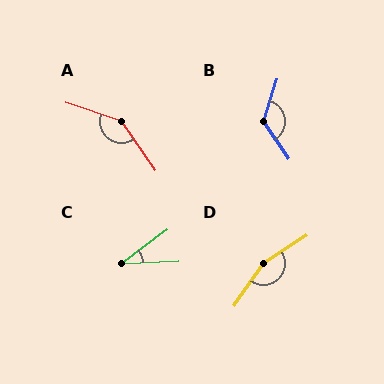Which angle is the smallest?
C, at approximately 34 degrees.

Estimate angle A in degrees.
Approximately 143 degrees.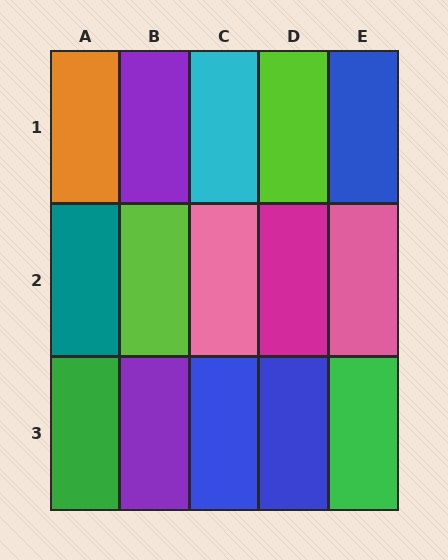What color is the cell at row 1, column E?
Blue.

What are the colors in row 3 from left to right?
Green, purple, blue, blue, green.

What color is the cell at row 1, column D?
Lime.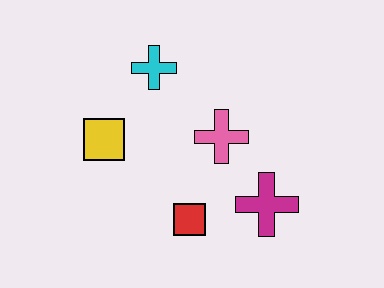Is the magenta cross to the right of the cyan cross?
Yes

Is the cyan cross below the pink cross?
No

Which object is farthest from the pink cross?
The yellow square is farthest from the pink cross.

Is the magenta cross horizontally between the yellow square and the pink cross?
No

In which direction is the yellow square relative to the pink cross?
The yellow square is to the left of the pink cross.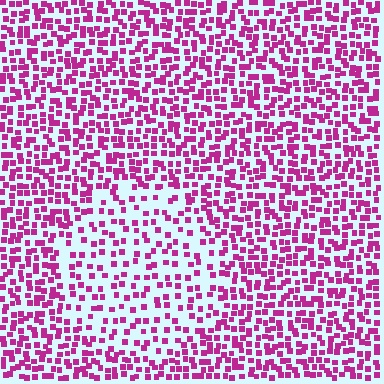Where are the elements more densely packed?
The elements are more densely packed outside the circle boundary.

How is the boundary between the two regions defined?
The boundary is defined by a change in element density (approximately 1.9x ratio). All elements are the same color, size, and shape.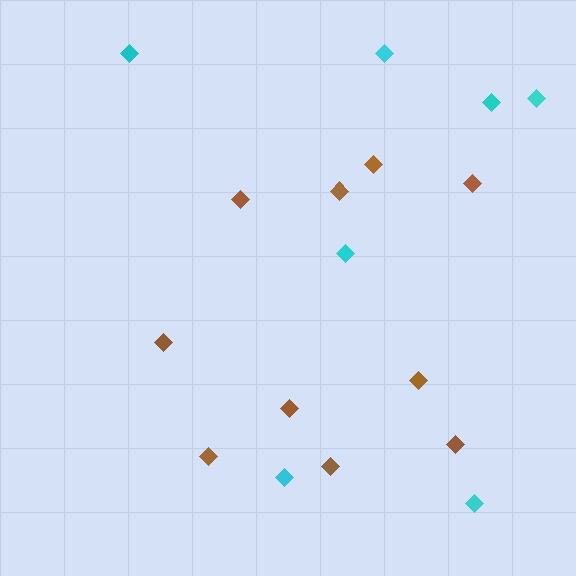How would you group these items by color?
There are 2 groups: one group of cyan diamonds (7) and one group of brown diamonds (10).